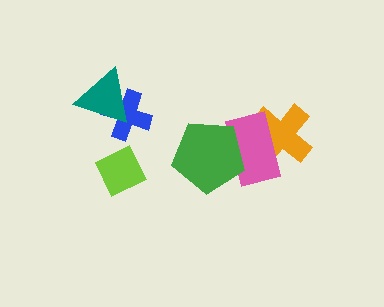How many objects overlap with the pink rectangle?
2 objects overlap with the pink rectangle.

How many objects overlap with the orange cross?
1 object overlaps with the orange cross.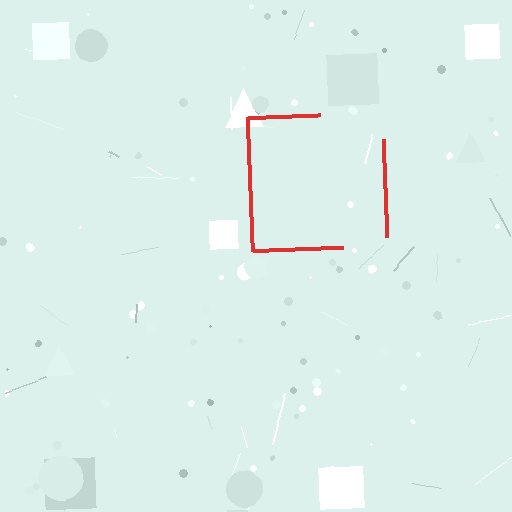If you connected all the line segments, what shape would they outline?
They would outline a square.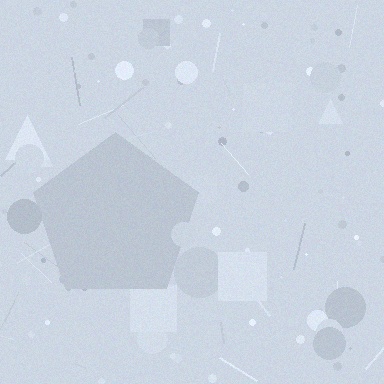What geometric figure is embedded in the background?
A pentagon is embedded in the background.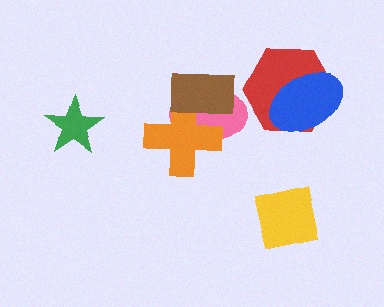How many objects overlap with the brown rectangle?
2 objects overlap with the brown rectangle.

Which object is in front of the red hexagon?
The blue ellipse is in front of the red hexagon.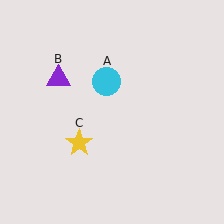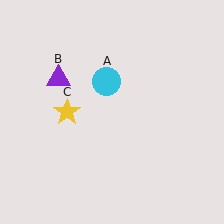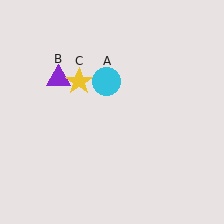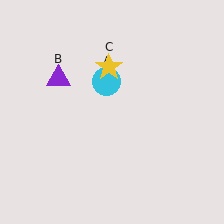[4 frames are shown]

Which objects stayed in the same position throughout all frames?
Cyan circle (object A) and purple triangle (object B) remained stationary.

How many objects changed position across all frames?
1 object changed position: yellow star (object C).